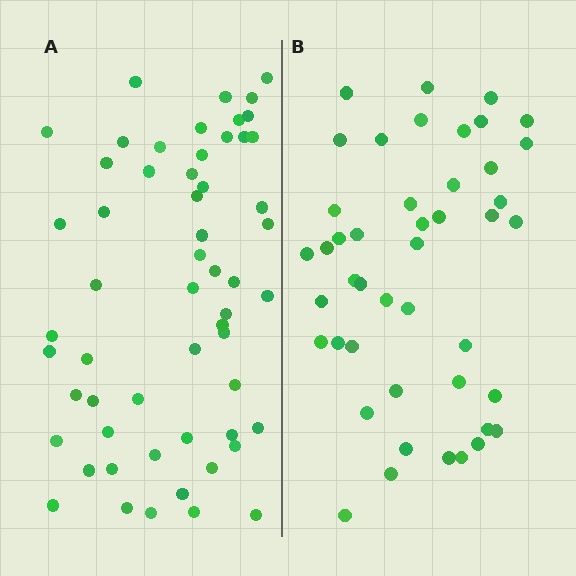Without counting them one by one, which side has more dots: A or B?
Region A (the left region) has more dots.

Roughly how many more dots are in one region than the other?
Region A has roughly 12 or so more dots than region B.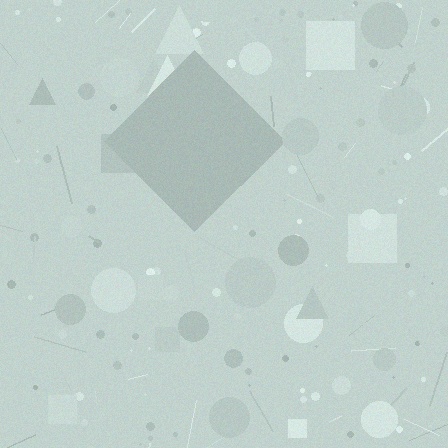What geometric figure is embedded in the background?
A diamond is embedded in the background.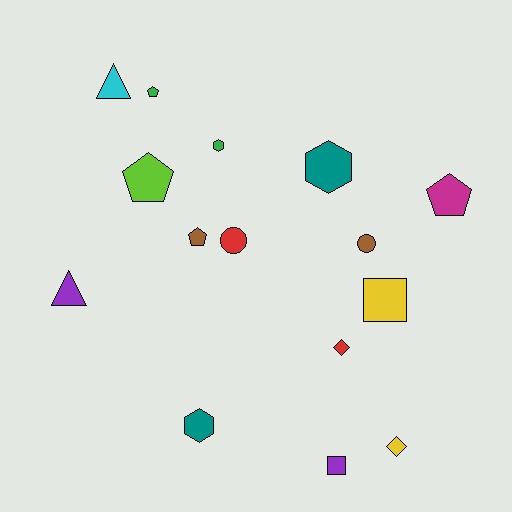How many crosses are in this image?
There are no crosses.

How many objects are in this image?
There are 15 objects.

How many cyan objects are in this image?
There is 1 cyan object.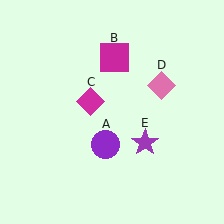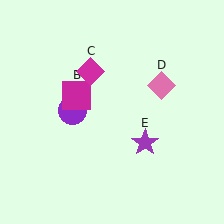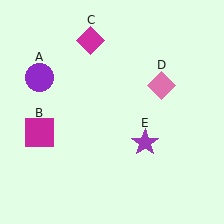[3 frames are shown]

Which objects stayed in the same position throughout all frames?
Pink diamond (object D) and purple star (object E) remained stationary.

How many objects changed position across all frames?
3 objects changed position: purple circle (object A), magenta square (object B), magenta diamond (object C).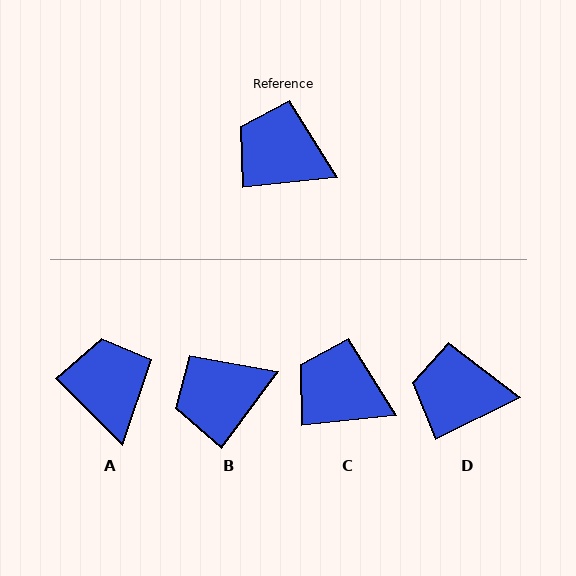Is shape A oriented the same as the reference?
No, it is off by about 51 degrees.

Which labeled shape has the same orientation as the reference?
C.